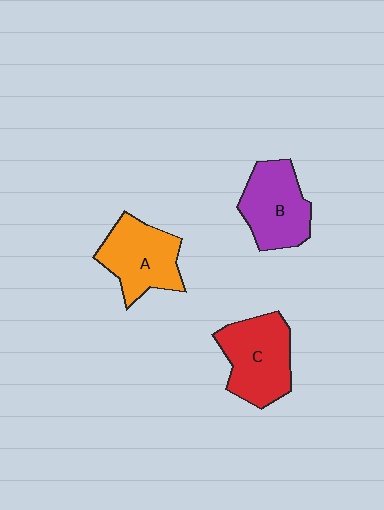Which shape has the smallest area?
Shape B (purple).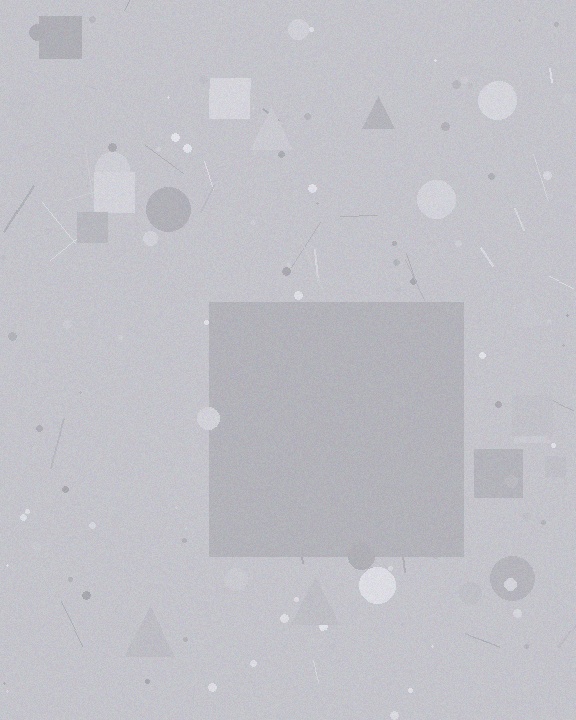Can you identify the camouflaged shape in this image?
The camouflaged shape is a square.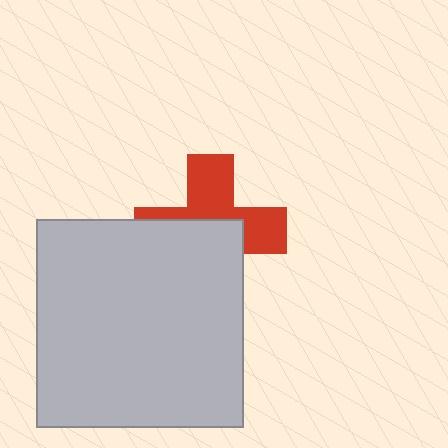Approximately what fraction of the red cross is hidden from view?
Roughly 52% of the red cross is hidden behind the light gray square.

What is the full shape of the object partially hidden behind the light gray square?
The partially hidden object is a red cross.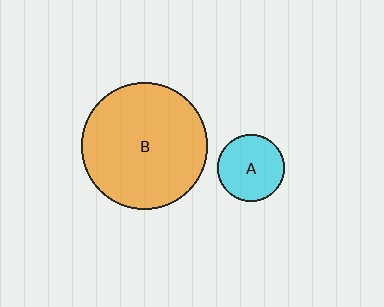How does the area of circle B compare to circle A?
Approximately 3.6 times.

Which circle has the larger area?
Circle B (orange).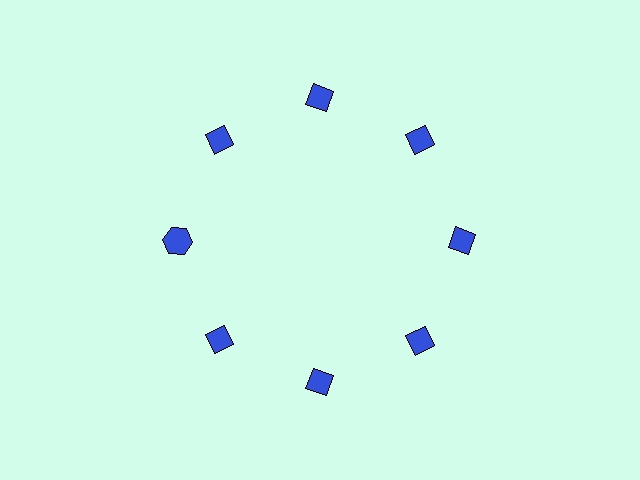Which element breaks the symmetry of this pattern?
The blue hexagon at roughly the 9 o'clock position breaks the symmetry. All other shapes are blue diamonds.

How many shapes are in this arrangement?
There are 8 shapes arranged in a ring pattern.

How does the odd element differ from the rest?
It has a different shape: hexagon instead of diamond.